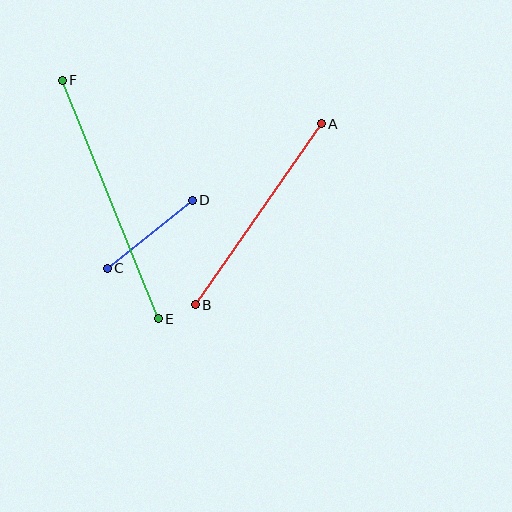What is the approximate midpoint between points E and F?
The midpoint is at approximately (110, 199) pixels.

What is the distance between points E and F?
The distance is approximately 257 pixels.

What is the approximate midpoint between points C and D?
The midpoint is at approximately (150, 234) pixels.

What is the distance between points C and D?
The distance is approximately 109 pixels.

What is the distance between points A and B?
The distance is approximately 220 pixels.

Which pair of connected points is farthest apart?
Points E and F are farthest apart.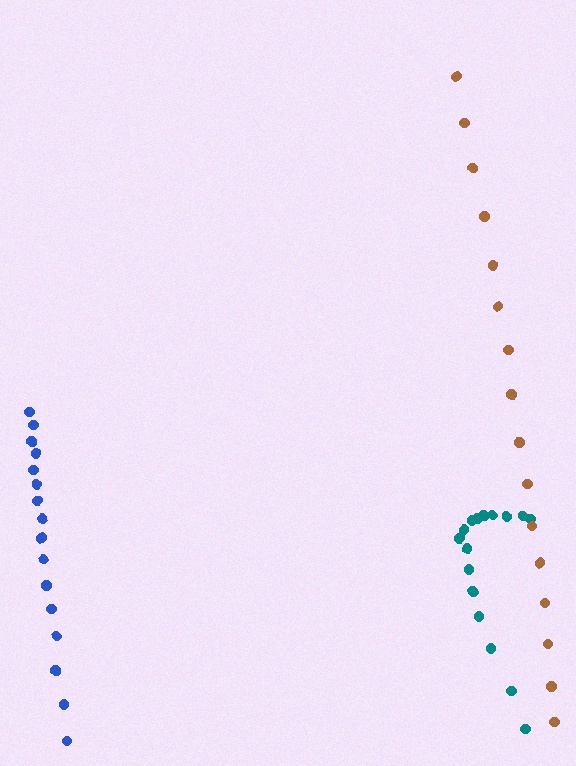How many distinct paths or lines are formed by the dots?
There are 3 distinct paths.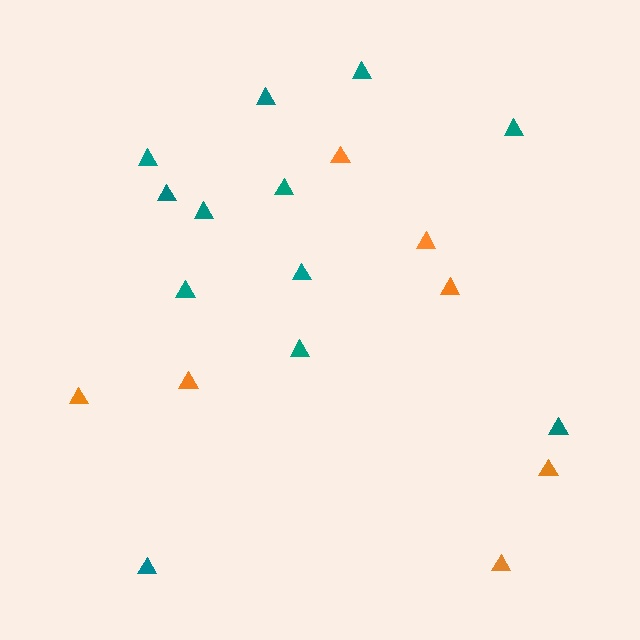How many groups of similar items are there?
There are 2 groups: one group of orange triangles (7) and one group of teal triangles (12).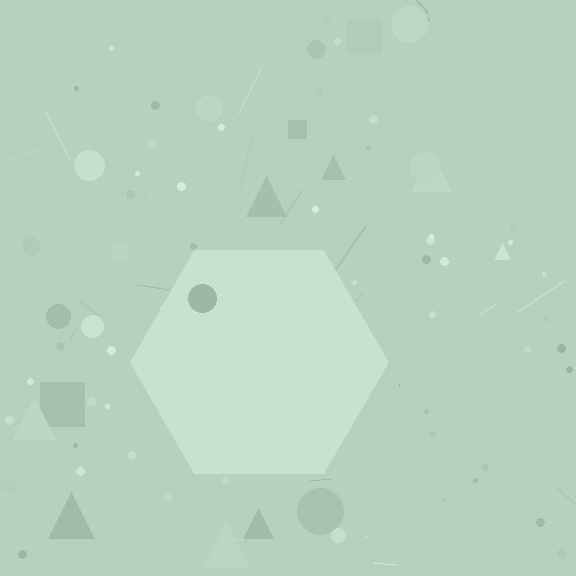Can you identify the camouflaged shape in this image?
The camouflaged shape is a hexagon.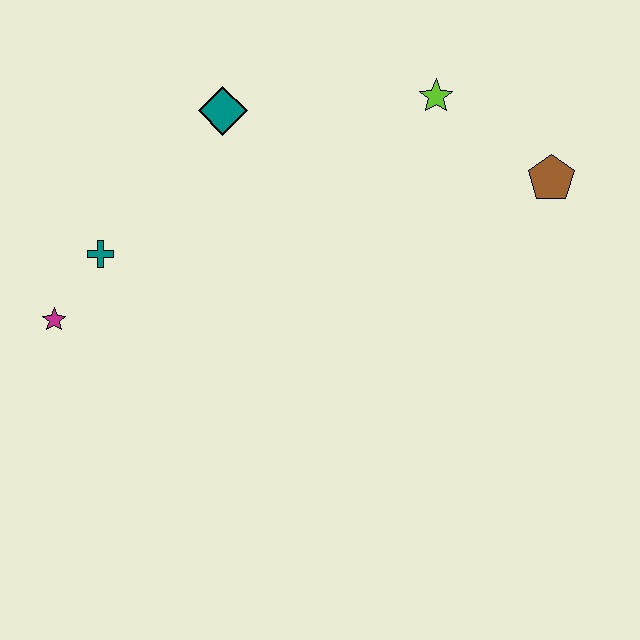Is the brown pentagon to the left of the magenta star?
No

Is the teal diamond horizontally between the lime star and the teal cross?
Yes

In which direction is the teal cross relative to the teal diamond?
The teal cross is below the teal diamond.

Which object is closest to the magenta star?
The teal cross is closest to the magenta star.